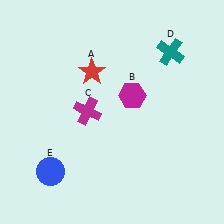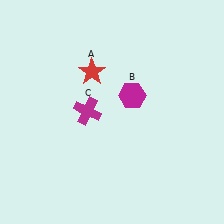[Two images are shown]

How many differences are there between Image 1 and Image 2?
There are 2 differences between the two images.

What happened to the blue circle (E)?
The blue circle (E) was removed in Image 2. It was in the bottom-left area of Image 1.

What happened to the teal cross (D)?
The teal cross (D) was removed in Image 2. It was in the top-right area of Image 1.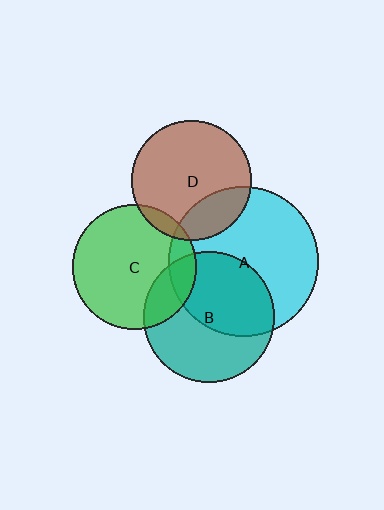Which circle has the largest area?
Circle A (cyan).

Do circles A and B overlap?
Yes.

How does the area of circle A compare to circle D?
Approximately 1.6 times.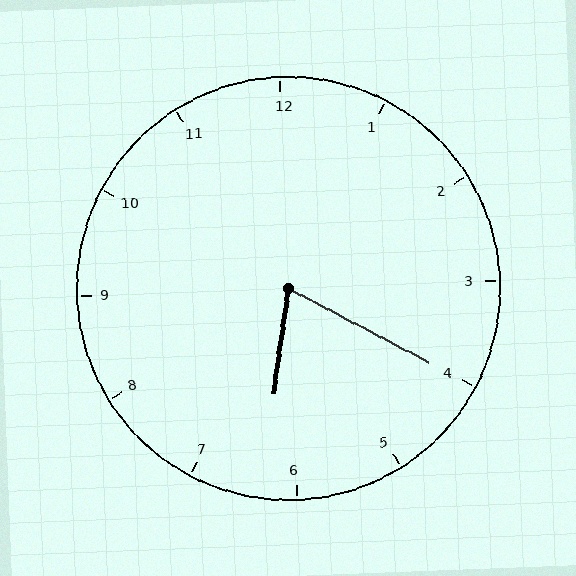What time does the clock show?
6:20.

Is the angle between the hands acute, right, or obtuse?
It is acute.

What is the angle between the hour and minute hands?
Approximately 70 degrees.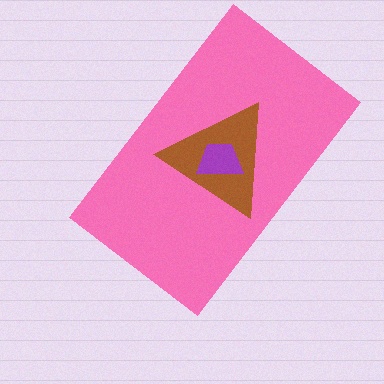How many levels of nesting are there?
3.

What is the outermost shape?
The pink rectangle.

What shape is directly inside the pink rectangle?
The brown triangle.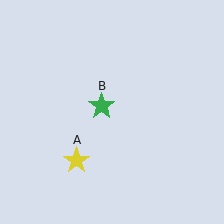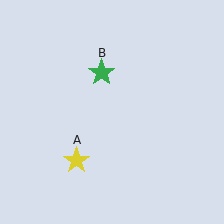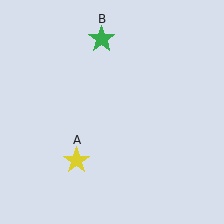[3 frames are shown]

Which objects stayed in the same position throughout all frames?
Yellow star (object A) remained stationary.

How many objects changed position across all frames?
1 object changed position: green star (object B).